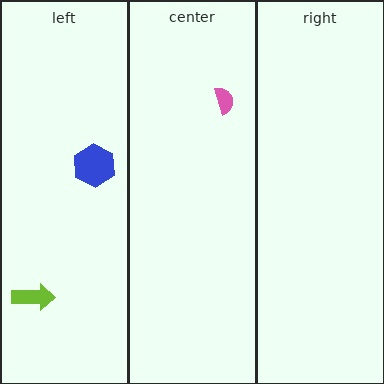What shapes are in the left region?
The lime arrow, the blue hexagon.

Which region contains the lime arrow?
The left region.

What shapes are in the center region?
The pink semicircle.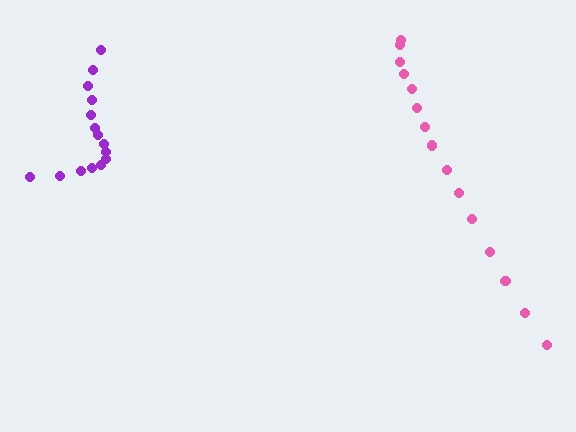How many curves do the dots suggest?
There are 2 distinct paths.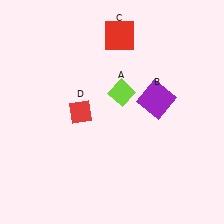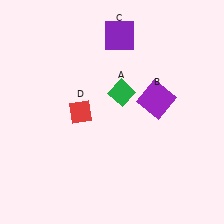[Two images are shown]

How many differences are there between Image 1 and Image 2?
There are 2 differences between the two images.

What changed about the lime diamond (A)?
In Image 1, A is lime. In Image 2, it changed to green.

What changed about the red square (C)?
In Image 1, C is red. In Image 2, it changed to purple.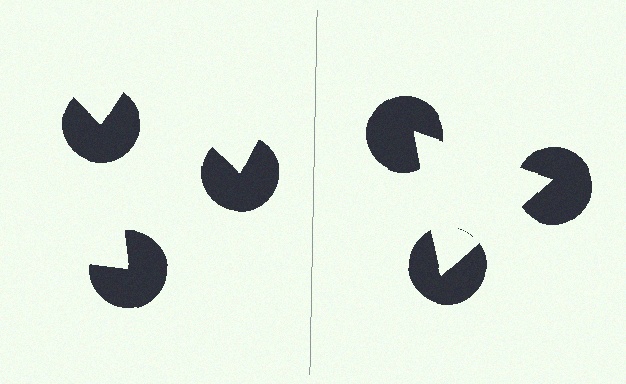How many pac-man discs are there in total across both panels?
6 — 3 on each side.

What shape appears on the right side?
An illusory triangle.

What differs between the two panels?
The pac-man discs are positioned identically on both sides; only the wedge orientations differ. On the right they align to a triangle; on the left they are misaligned.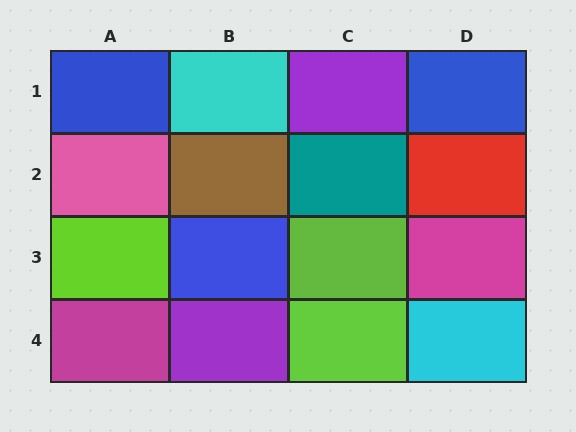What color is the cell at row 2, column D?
Red.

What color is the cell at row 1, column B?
Cyan.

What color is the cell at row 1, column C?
Purple.